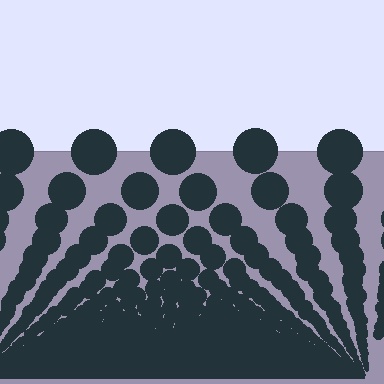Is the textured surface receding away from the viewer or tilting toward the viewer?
The surface appears to tilt toward the viewer. Texture elements get larger and sparser toward the top.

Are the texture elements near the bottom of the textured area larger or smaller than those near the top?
Smaller. The gradient is inverted — elements near the bottom are smaller and denser.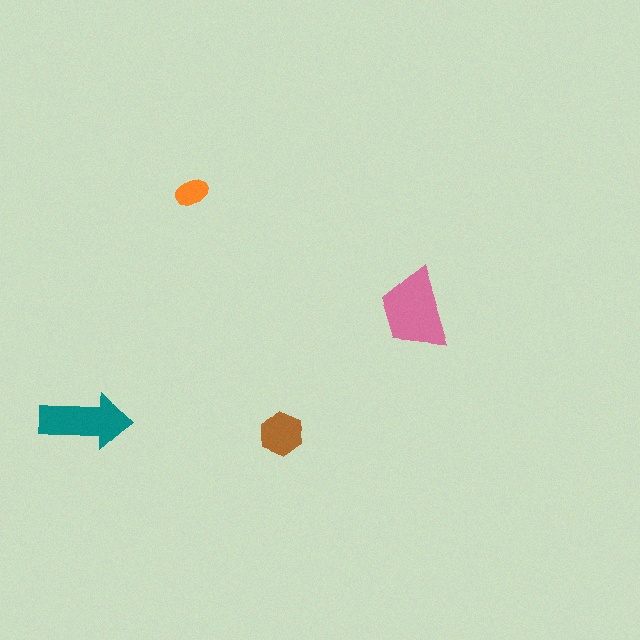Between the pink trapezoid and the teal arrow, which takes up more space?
The pink trapezoid.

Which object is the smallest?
The orange ellipse.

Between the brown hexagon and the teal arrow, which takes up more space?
The teal arrow.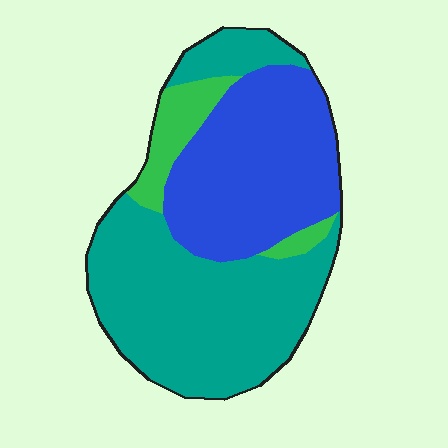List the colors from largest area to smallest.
From largest to smallest: teal, blue, green.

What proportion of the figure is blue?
Blue takes up between a quarter and a half of the figure.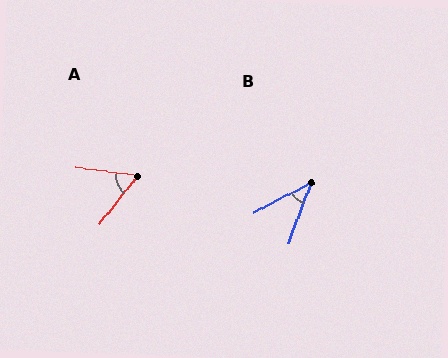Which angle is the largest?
A, at approximately 59 degrees.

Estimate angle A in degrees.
Approximately 59 degrees.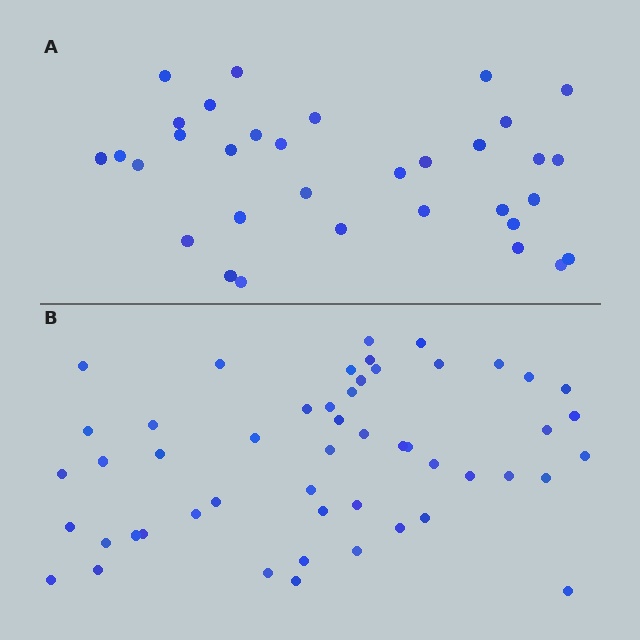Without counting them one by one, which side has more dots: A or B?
Region B (the bottom region) has more dots.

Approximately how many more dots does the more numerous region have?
Region B has approximately 20 more dots than region A.